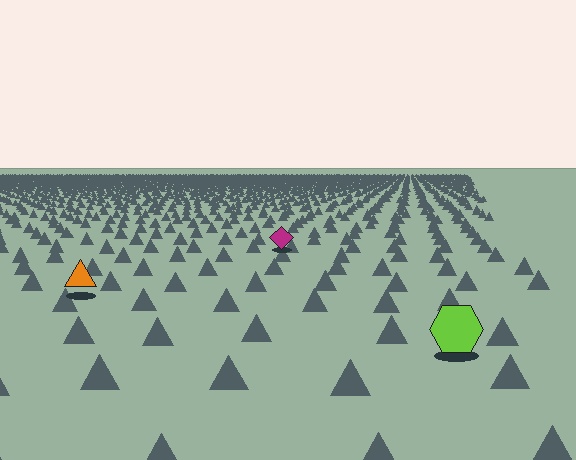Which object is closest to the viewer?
The lime hexagon is closest. The texture marks near it are larger and more spread out.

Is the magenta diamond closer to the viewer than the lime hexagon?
No. The lime hexagon is closer — you can tell from the texture gradient: the ground texture is coarser near it.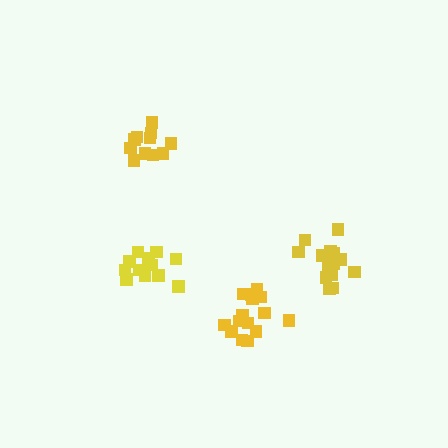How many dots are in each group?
Group 1: 15 dots, Group 2: 12 dots, Group 3: 11 dots, Group 4: 15 dots (53 total).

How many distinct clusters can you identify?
There are 4 distinct clusters.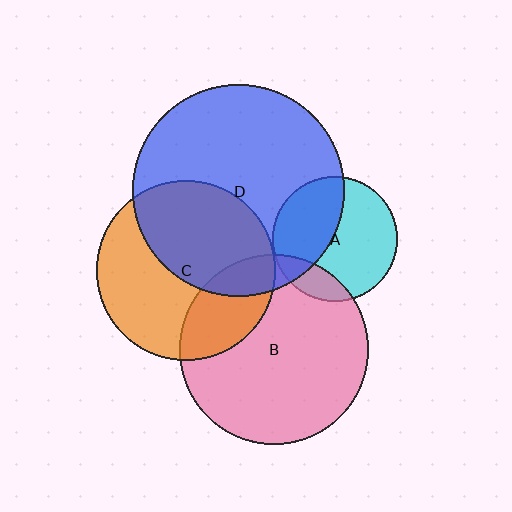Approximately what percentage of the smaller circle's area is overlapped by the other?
Approximately 25%.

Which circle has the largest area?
Circle D (blue).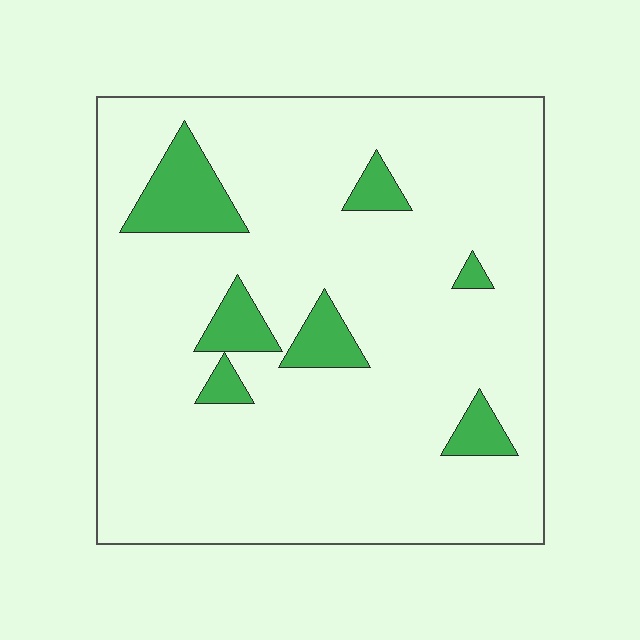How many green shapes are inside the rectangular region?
7.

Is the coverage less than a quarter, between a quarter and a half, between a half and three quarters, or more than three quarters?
Less than a quarter.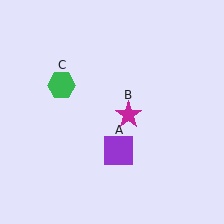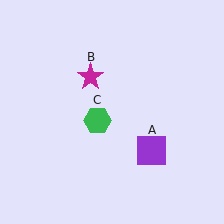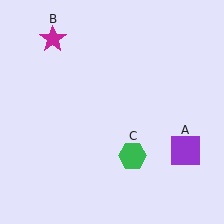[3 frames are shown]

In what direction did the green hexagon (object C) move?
The green hexagon (object C) moved down and to the right.